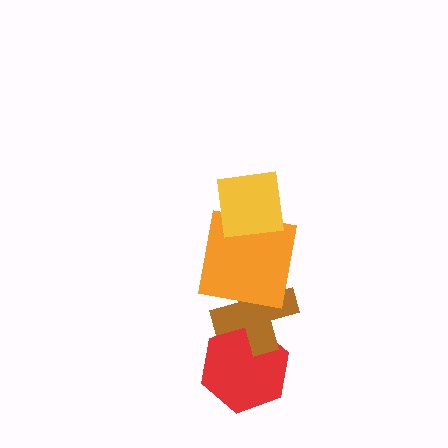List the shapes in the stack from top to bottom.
From top to bottom: the yellow square, the orange square, the brown cross, the red hexagon.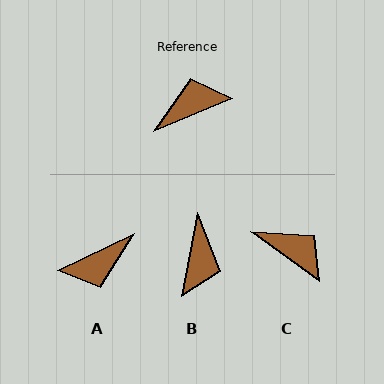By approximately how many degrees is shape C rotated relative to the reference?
Approximately 59 degrees clockwise.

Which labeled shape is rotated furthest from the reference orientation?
A, about 177 degrees away.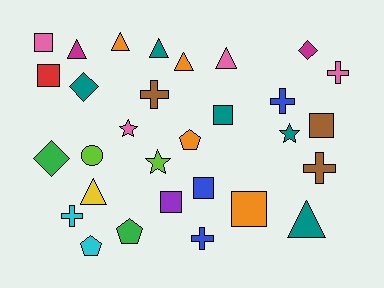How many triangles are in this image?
There are 7 triangles.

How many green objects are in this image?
There are 2 green objects.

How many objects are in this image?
There are 30 objects.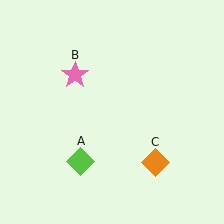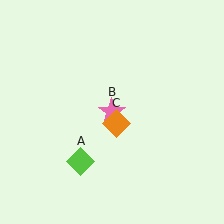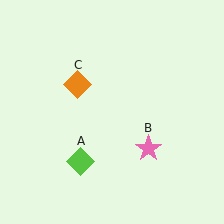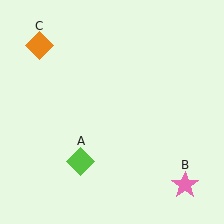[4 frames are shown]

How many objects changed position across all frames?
2 objects changed position: pink star (object B), orange diamond (object C).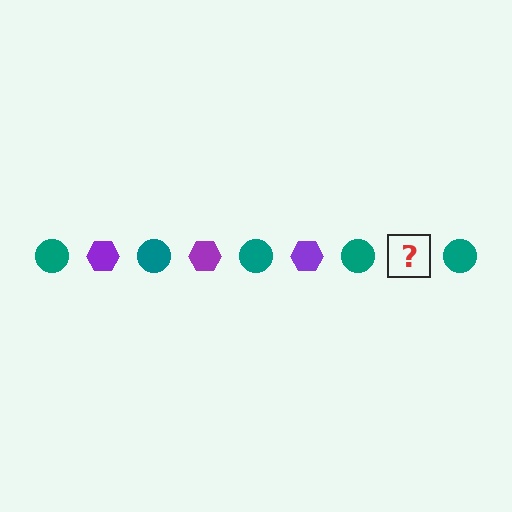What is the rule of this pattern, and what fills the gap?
The rule is that the pattern alternates between teal circle and purple hexagon. The gap should be filled with a purple hexagon.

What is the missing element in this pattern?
The missing element is a purple hexagon.